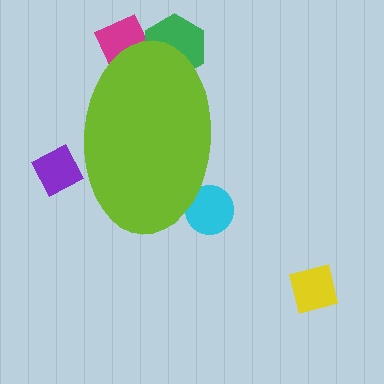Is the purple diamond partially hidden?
Yes, the purple diamond is partially hidden behind the lime ellipse.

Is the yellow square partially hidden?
No, the yellow square is fully visible.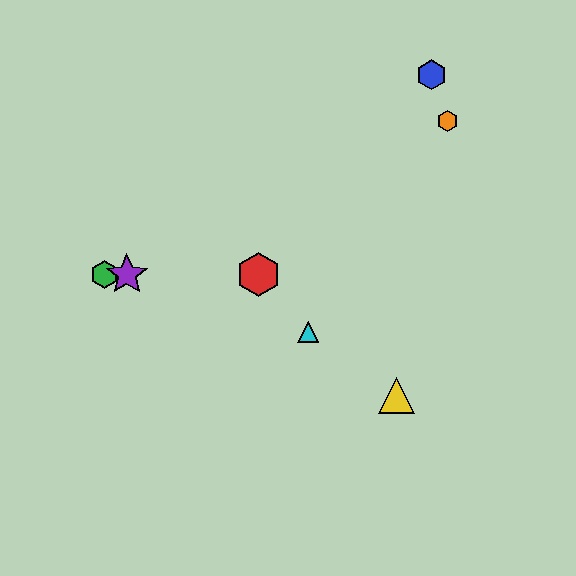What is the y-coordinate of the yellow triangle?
The yellow triangle is at y≈395.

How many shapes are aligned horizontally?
3 shapes (the red hexagon, the green hexagon, the purple star) are aligned horizontally.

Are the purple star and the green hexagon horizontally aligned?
Yes, both are at y≈275.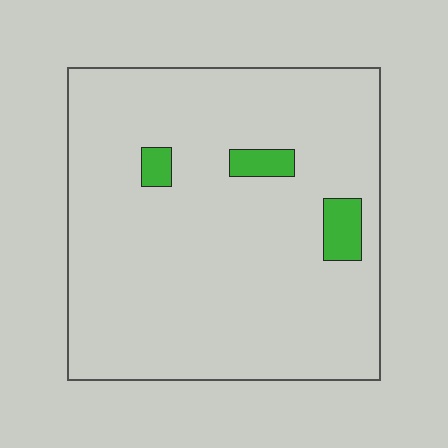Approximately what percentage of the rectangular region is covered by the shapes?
Approximately 5%.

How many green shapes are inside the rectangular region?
3.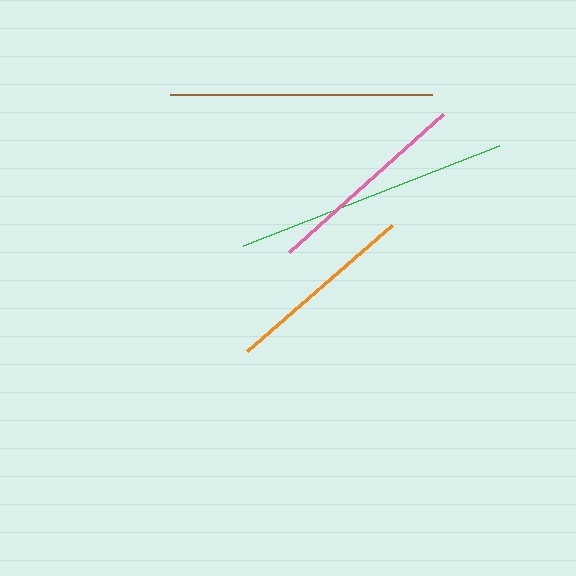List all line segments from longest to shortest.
From longest to shortest: green, brown, pink, orange.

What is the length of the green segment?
The green segment is approximately 276 pixels long.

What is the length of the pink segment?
The pink segment is approximately 207 pixels long.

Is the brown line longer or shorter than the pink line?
The brown line is longer than the pink line.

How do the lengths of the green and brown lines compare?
The green and brown lines are approximately the same length.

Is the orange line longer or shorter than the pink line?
The pink line is longer than the orange line.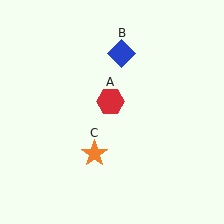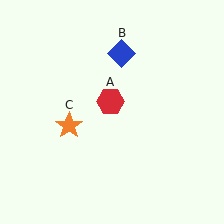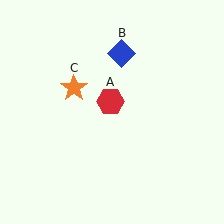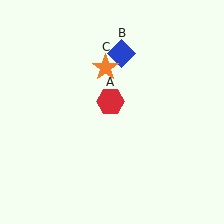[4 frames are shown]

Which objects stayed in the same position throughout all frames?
Red hexagon (object A) and blue diamond (object B) remained stationary.